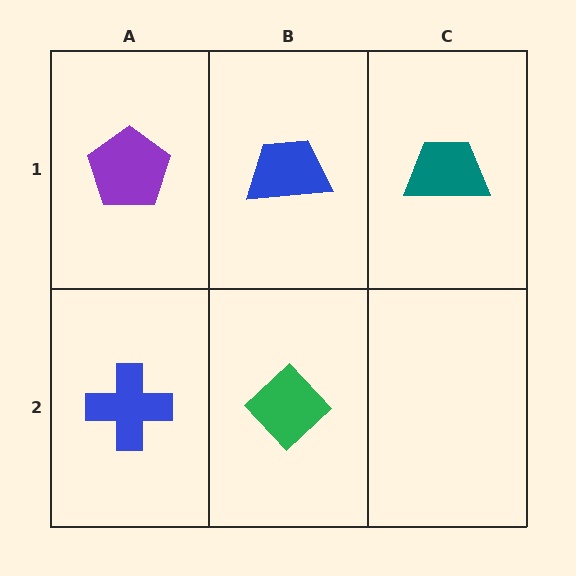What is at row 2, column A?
A blue cross.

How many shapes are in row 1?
3 shapes.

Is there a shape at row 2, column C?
No, that cell is empty.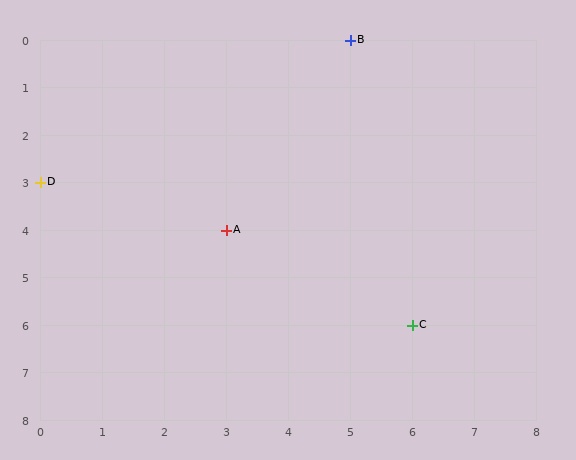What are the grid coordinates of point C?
Point C is at grid coordinates (6, 6).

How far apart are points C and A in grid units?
Points C and A are 3 columns and 2 rows apart (about 3.6 grid units diagonally).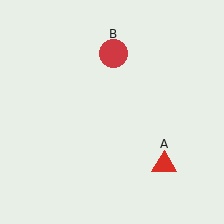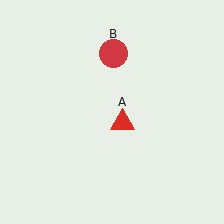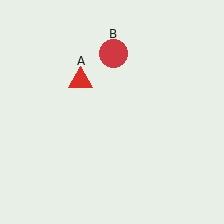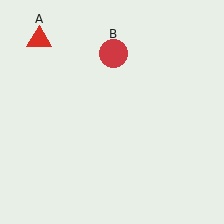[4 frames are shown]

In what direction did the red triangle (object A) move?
The red triangle (object A) moved up and to the left.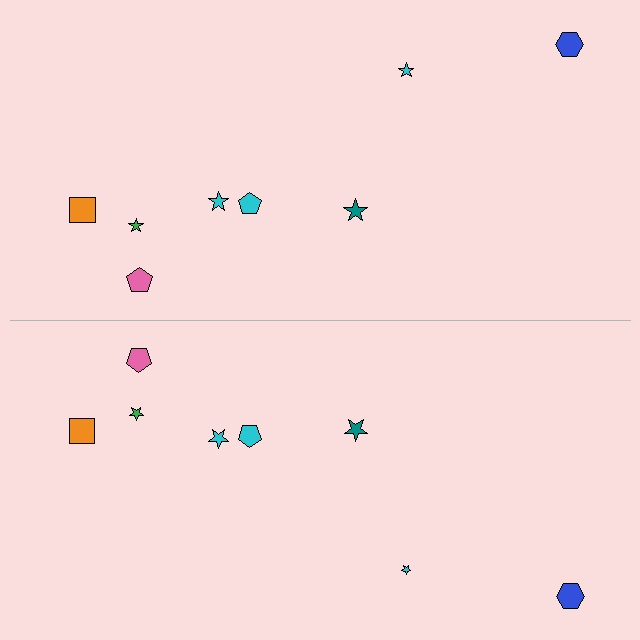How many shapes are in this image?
There are 16 shapes in this image.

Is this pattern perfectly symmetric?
No, the pattern is not perfectly symmetric. The cyan star on the bottom side has a different size than its mirror counterpart.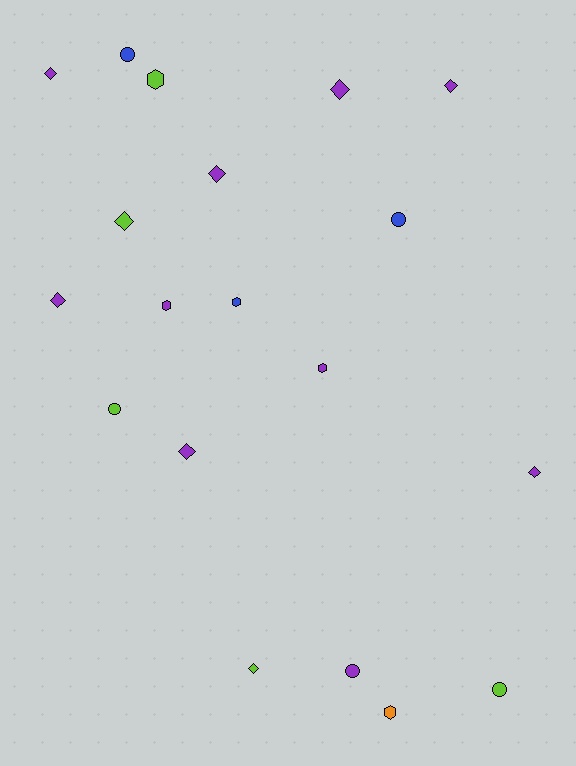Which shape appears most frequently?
Diamond, with 9 objects.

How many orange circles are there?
There are no orange circles.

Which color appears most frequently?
Purple, with 10 objects.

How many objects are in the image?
There are 19 objects.